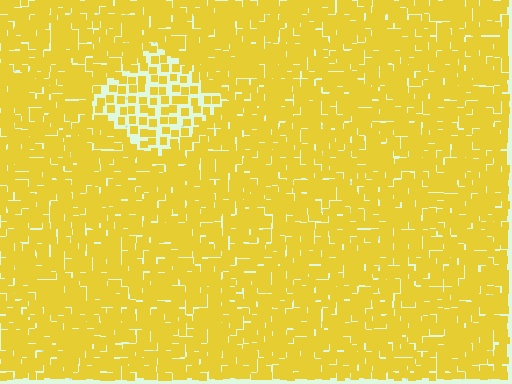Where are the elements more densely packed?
The elements are more densely packed outside the diamond boundary.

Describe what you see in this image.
The image contains small yellow elements arranged at two different densities. A diamond-shaped region is visible where the elements are less densely packed than the surrounding area.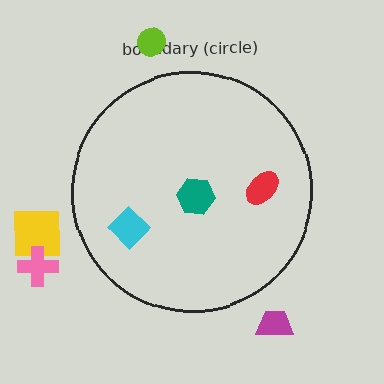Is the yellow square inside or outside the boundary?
Outside.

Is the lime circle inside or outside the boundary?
Outside.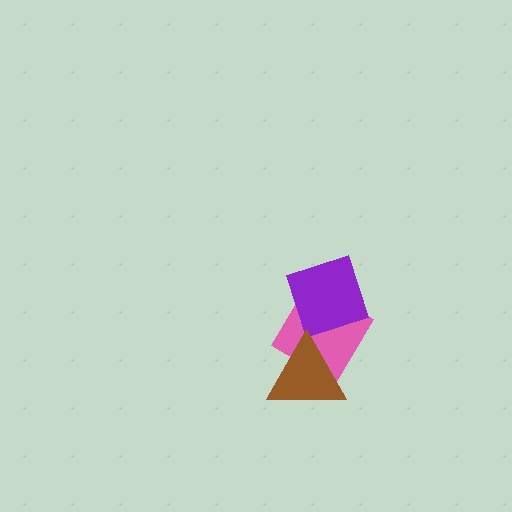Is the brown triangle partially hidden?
No, no other shape covers it.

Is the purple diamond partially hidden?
Yes, it is partially covered by another shape.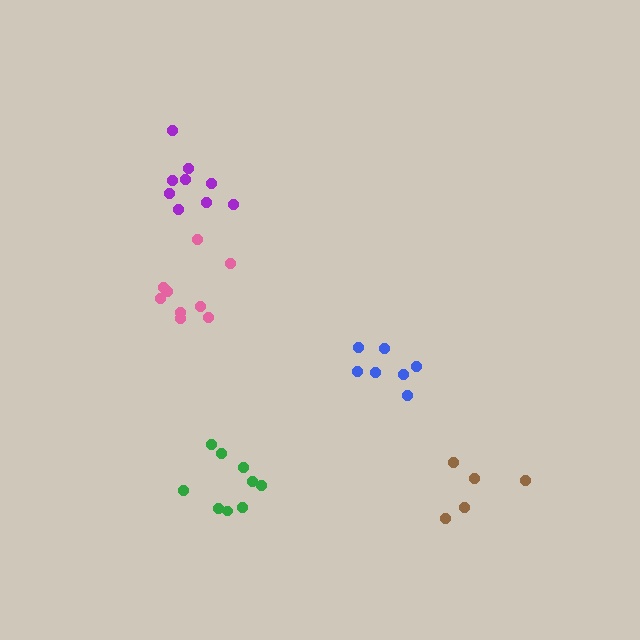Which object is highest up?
The purple cluster is topmost.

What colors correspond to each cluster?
The clusters are colored: pink, purple, blue, brown, green.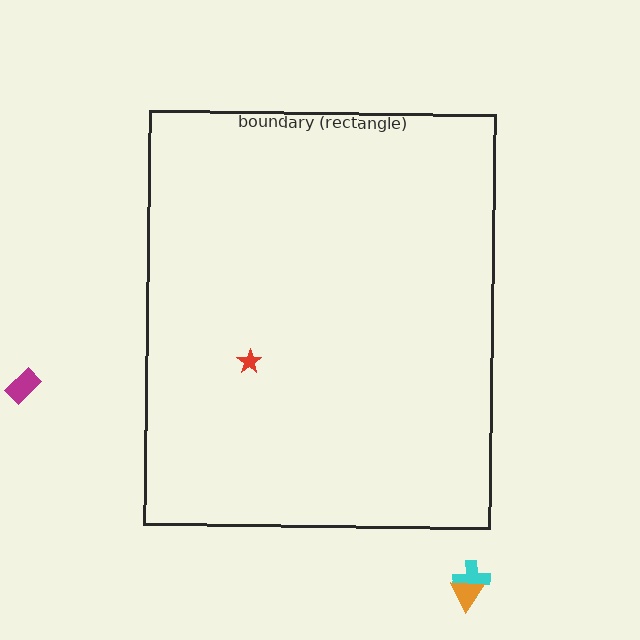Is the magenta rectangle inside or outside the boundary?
Outside.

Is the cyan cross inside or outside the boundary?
Outside.